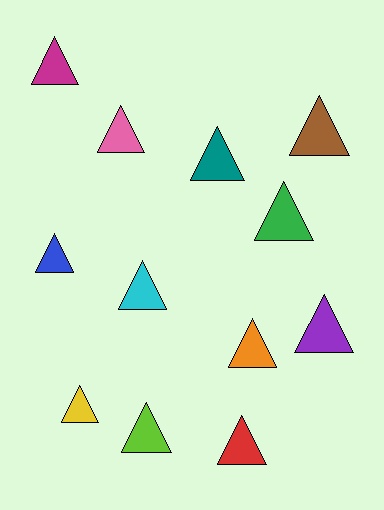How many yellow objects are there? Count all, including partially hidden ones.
There is 1 yellow object.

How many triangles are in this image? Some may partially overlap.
There are 12 triangles.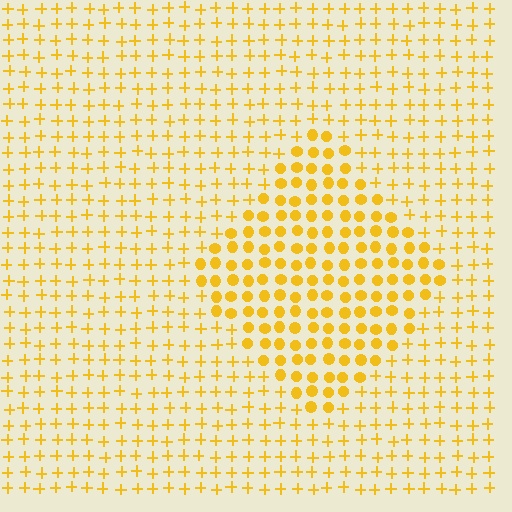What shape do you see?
I see a diamond.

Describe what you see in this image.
The image is filled with small yellow elements arranged in a uniform grid. A diamond-shaped region contains circles, while the surrounding area contains plus signs. The boundary is defined purely by the change in element shape.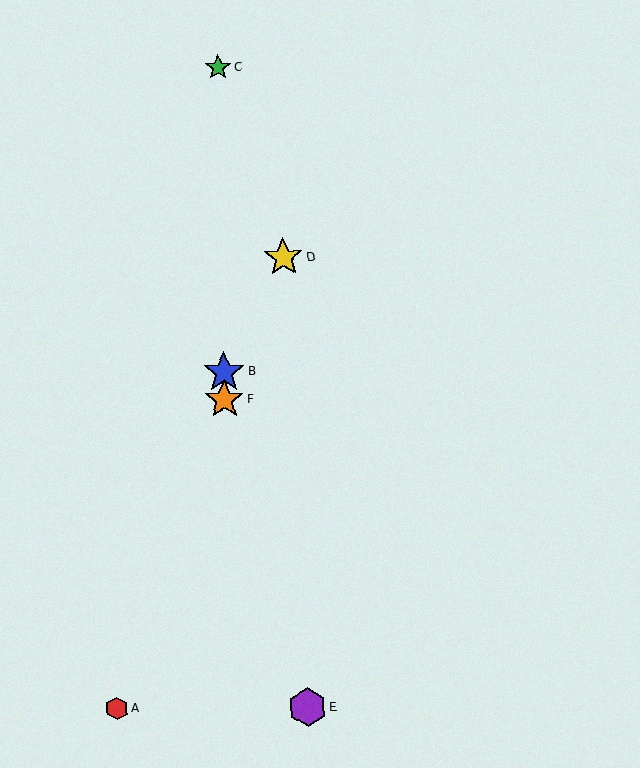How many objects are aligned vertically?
3 objects (B, C, F) are aligned vertically.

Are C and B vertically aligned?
Yes, both are at x≈218.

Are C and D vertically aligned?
No, C is at x≈218 and D is at x≈283.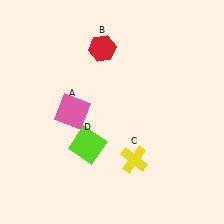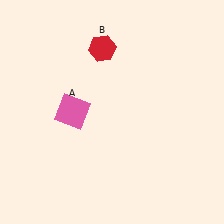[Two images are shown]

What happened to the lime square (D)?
The lime square (D) was removed in Image 2. It was in the bottom-left area of Image 1.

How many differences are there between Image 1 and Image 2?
There are 2 differences between the two images.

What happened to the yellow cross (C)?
The yellow cross (C) was removed in Image 2. It was in the bottom-right area of Image 1.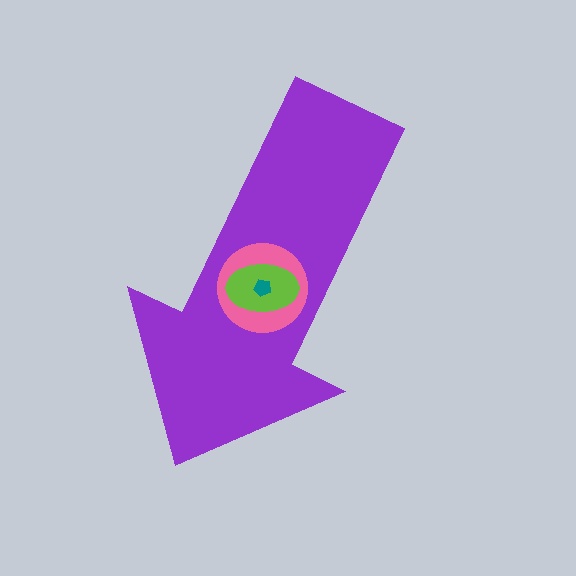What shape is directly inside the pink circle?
The lime ellipse.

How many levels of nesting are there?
4.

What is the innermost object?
The teal pentagon.